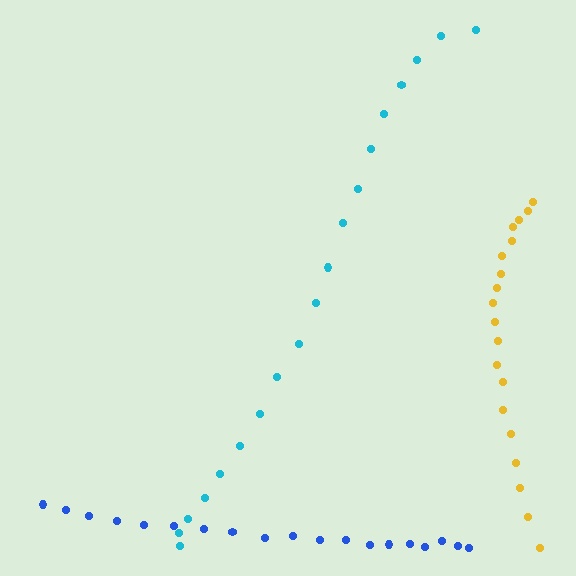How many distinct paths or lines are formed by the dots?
There are 3 distinct paths.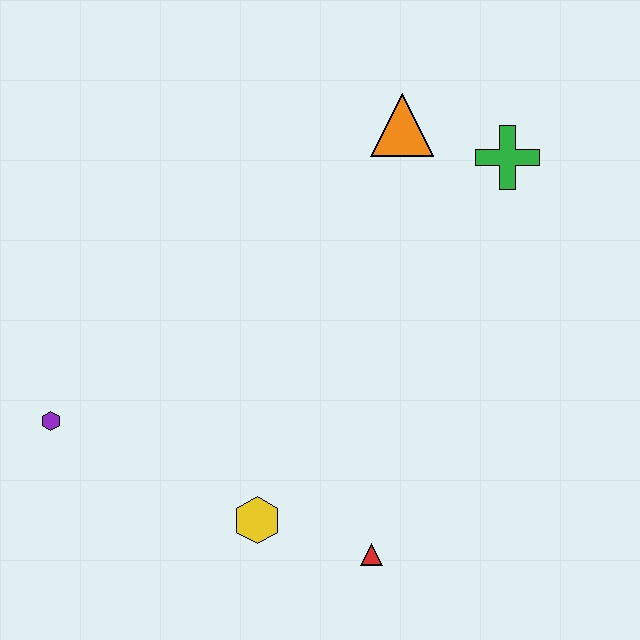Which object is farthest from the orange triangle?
The purple hexagon is farthest from the orange triangle.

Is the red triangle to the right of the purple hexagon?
Yes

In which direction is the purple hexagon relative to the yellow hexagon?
The purple hexagon is to the left of the yellow hexagon.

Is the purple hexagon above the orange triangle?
No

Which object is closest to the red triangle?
The yellow hexagon is closest to the red triangle.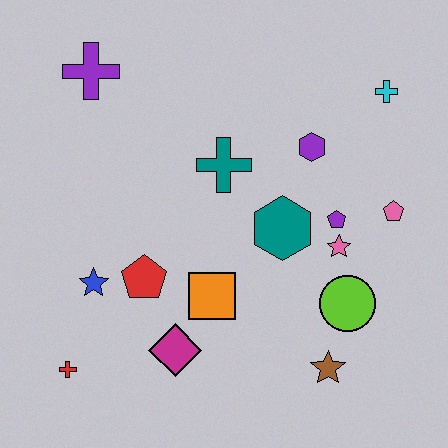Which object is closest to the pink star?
The purple pentagon is closest to the pink star.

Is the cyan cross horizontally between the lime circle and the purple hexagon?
No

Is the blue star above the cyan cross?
No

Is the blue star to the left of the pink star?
Yes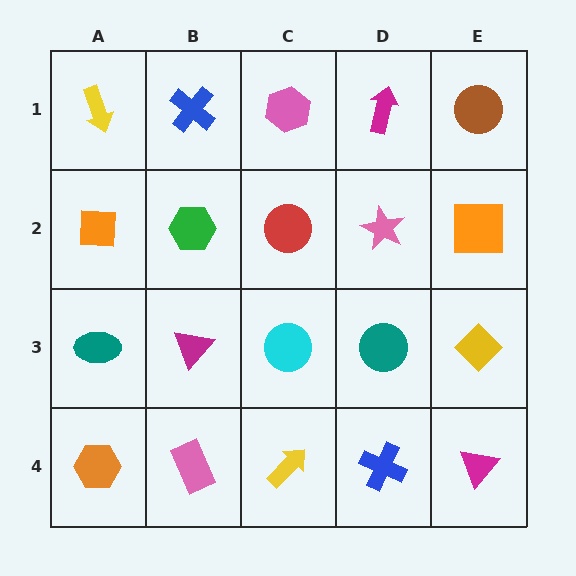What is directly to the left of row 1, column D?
A pink hexagon.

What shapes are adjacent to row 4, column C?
A cyan circle (row 3, column C), a pink rectangle (row 4, column B), a blue cross (row 4, column D).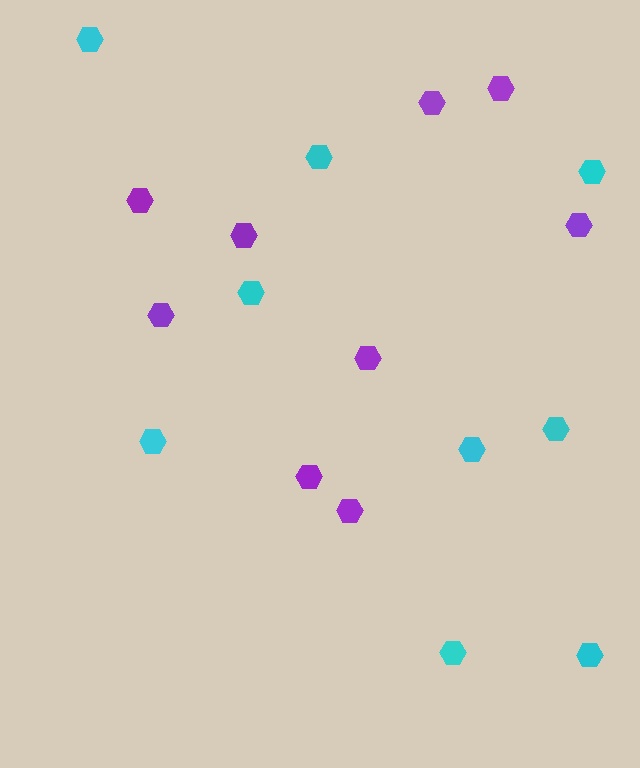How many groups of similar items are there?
There are 2 groups: one group of purple hexagons (9) and one group of cyan hexagons (9).